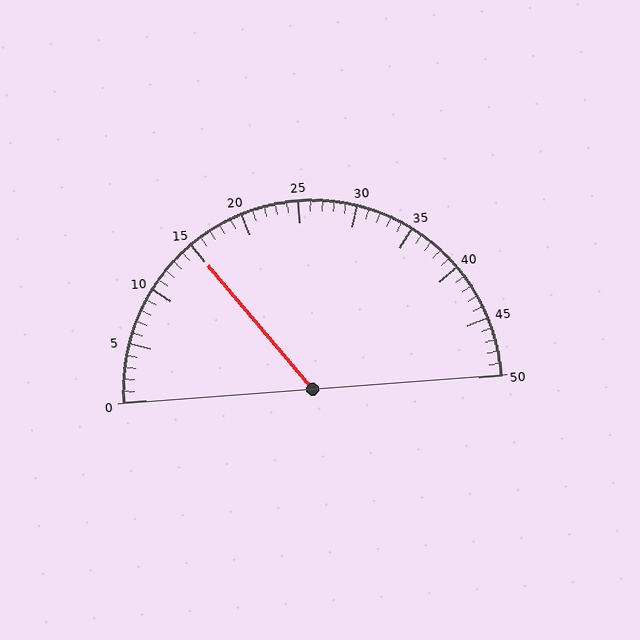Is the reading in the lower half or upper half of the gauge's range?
The reading is in the lower half of the range (0 to 50).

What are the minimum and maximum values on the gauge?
The gauge ranges from 0 to 50.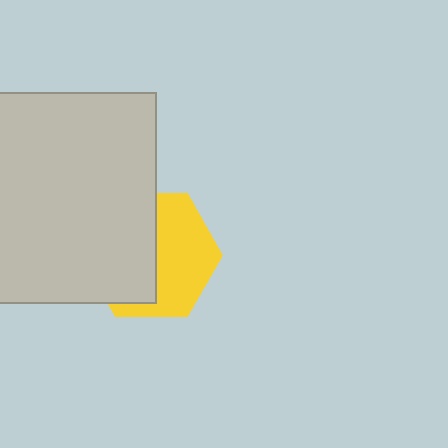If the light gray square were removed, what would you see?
You would see the complete yellow hexagon.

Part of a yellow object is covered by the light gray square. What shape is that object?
It is a hexagon.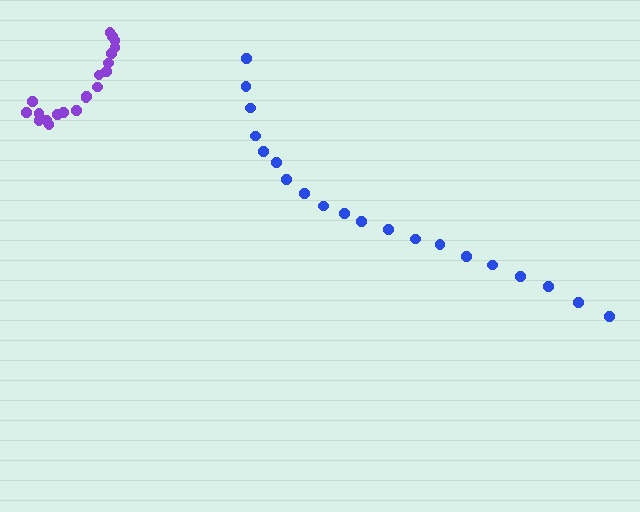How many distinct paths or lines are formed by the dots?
There are 2 distinct paths.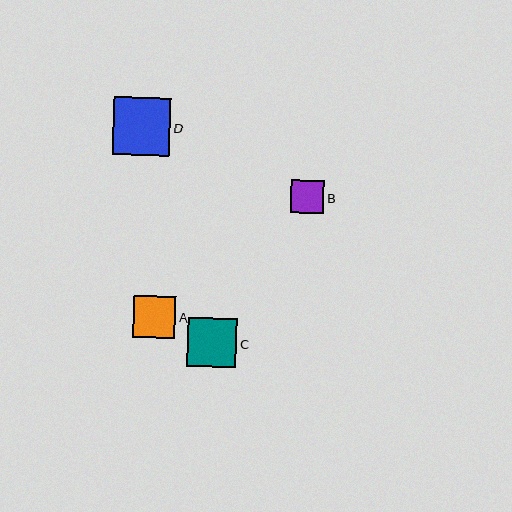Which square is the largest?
Square D is the largest with a size of approximately 58 pixels.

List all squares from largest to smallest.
From largest to smallest: D, C, A, B.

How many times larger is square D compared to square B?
Square D is approximately 1.8 times the size of square B.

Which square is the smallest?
Square B is the smallest with a size of approximately 33 pixels.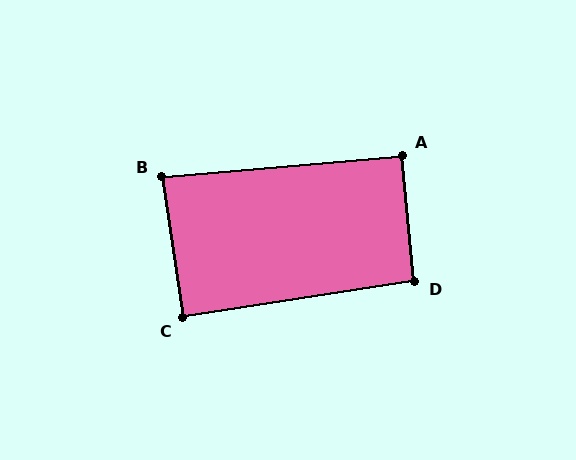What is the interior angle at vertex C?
Approximately 90 degrees (approximately right).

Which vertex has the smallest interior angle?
B, at approximately 87 degrees.